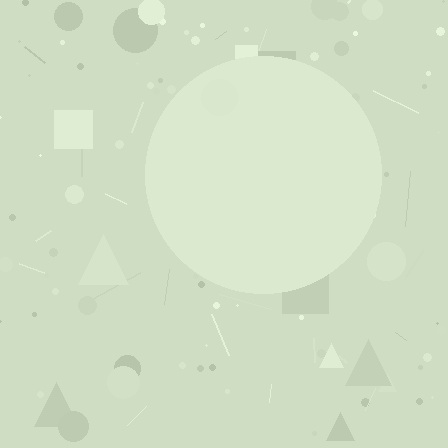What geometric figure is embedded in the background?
A circle is embedded in the background.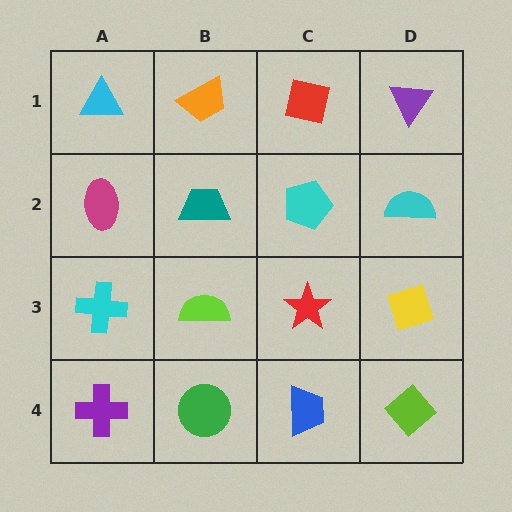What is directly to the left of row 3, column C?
A lime semicircle.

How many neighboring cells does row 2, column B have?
4.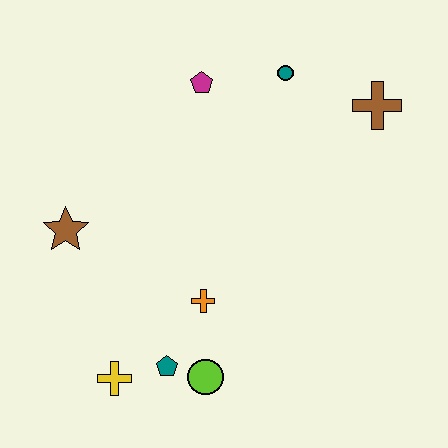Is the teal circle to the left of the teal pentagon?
No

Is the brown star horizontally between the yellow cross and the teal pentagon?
No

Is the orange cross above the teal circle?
No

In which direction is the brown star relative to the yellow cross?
The brown star is above the yellow cross.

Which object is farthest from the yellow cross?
The brown cross is farthest from the yellow cross.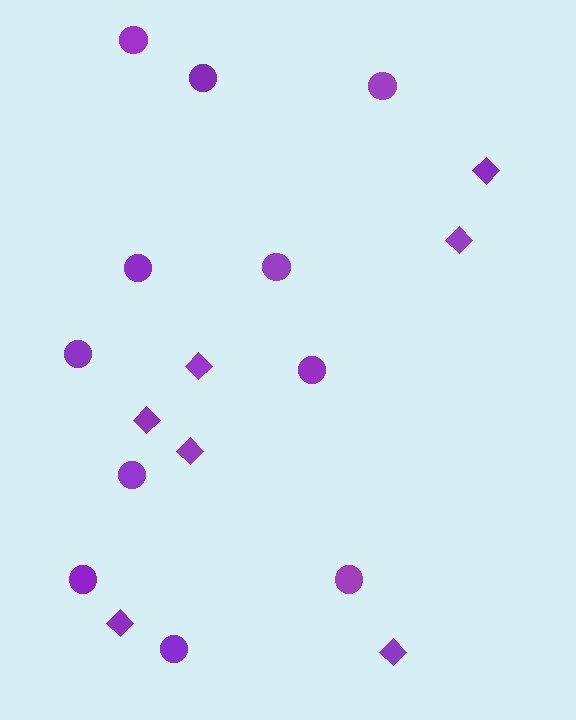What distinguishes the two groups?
There are 2 groups: one group of circles (11) and one group of diamonds (7).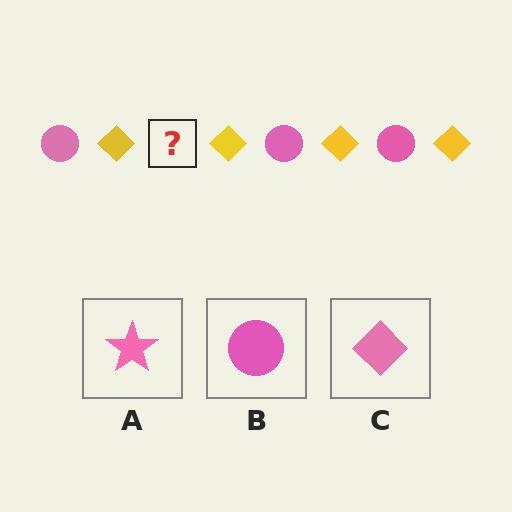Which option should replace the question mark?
Option B.